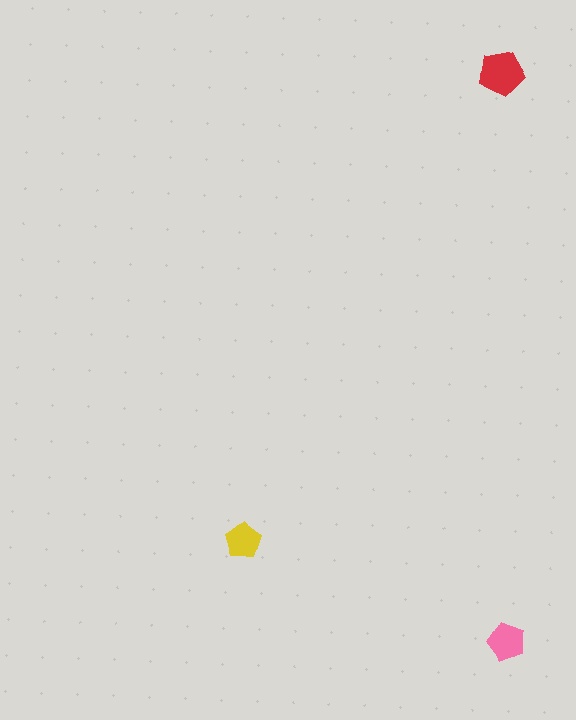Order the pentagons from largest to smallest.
the red one, the pink one, the yellow one.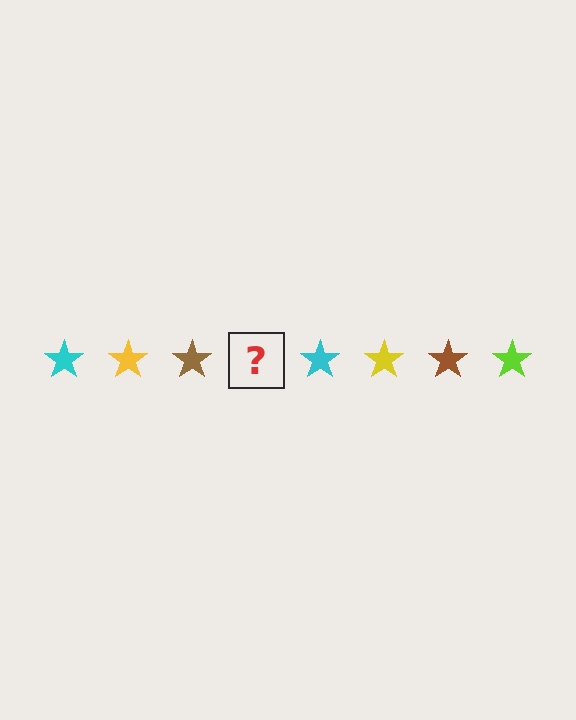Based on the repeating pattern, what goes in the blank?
The blank should be a lime star.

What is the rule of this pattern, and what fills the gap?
The rule is that the pattern cycles through cyan, yellow, brown, lime stars. The gap should be filled with a lime star.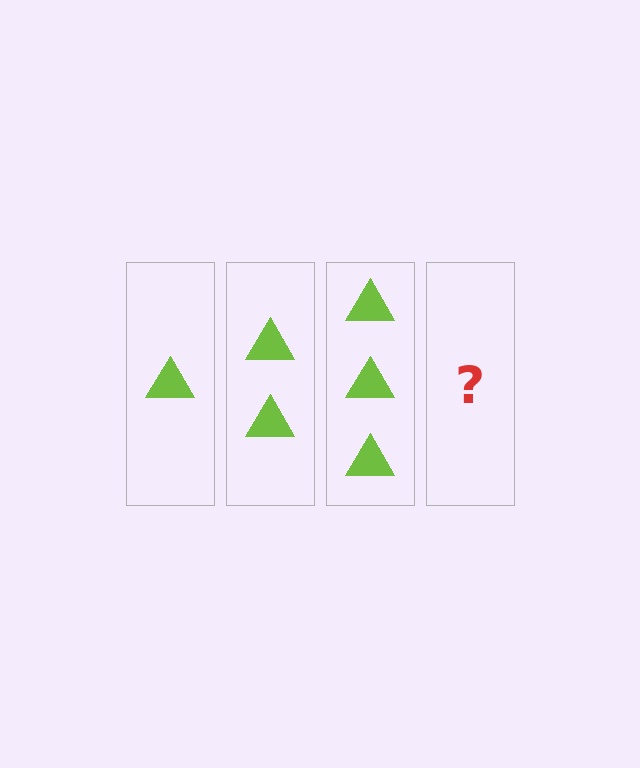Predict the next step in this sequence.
The next step is 4 triangles.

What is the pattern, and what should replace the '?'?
The pattern is that each step adds one more triangle. The '?' should be 4 triangles.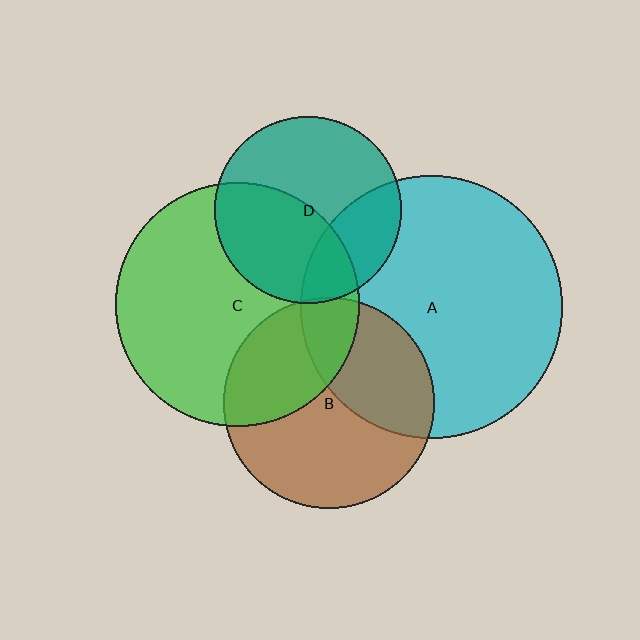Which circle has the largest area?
Circle A (cyan).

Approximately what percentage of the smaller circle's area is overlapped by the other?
Approximately 45%.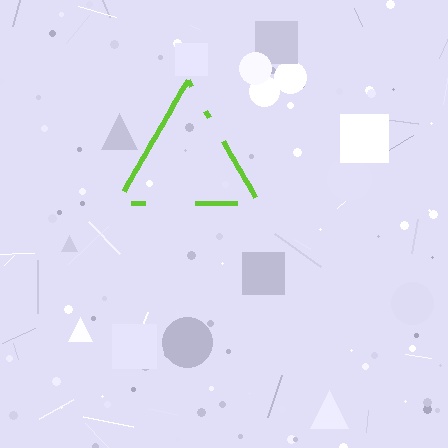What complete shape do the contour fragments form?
The contour fragments form a triangle.